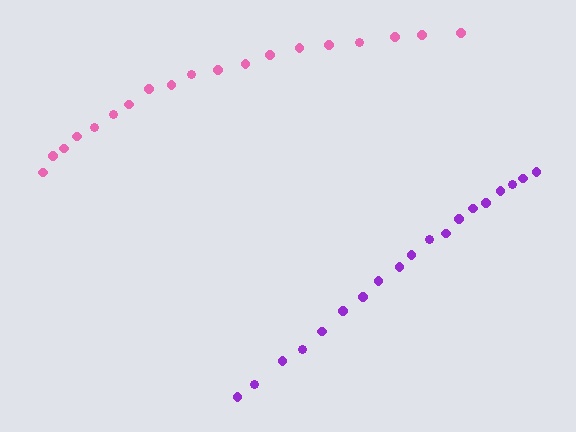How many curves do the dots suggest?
There are 2 distinct paths.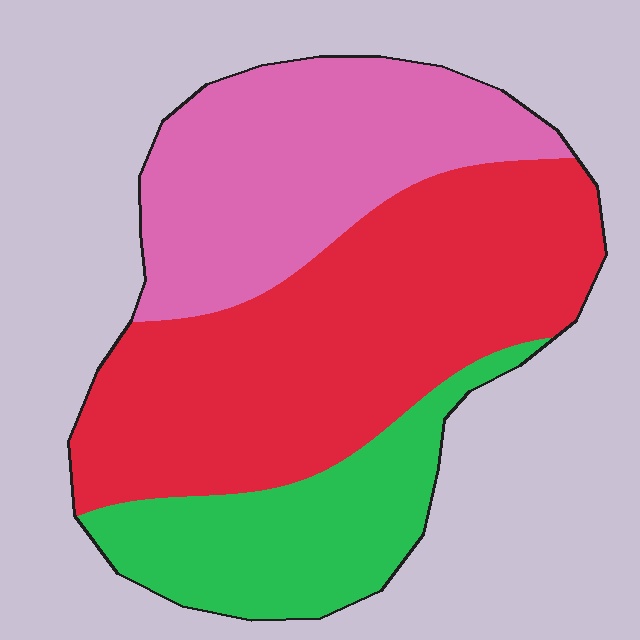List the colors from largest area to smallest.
From largest to smallest: red, pink, green.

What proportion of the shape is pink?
Pink covers about 30% of the shape.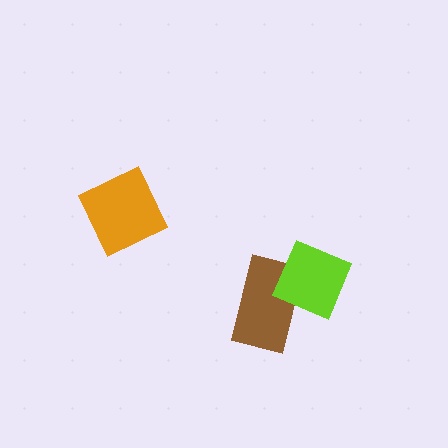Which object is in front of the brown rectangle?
The lime diamond is in front of the brown rectangle.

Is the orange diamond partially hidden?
No, no other shape covers it.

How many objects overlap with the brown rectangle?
1 object overlaps with the brown rectangle.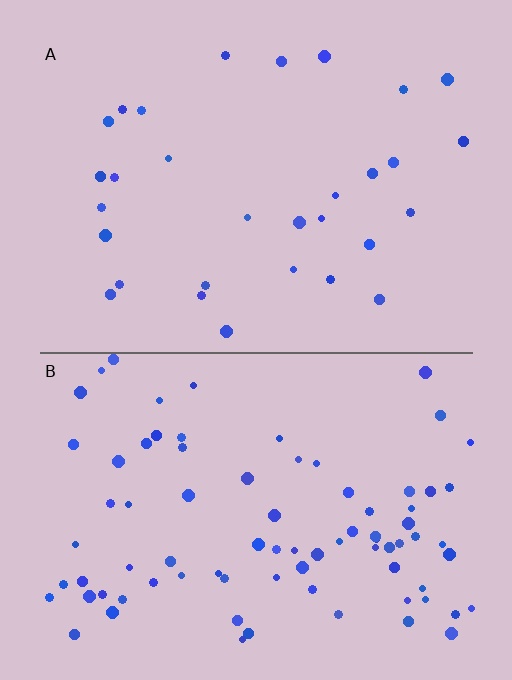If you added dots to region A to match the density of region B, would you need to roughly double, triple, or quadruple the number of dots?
Approximately triple.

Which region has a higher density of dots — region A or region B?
B (the bottom).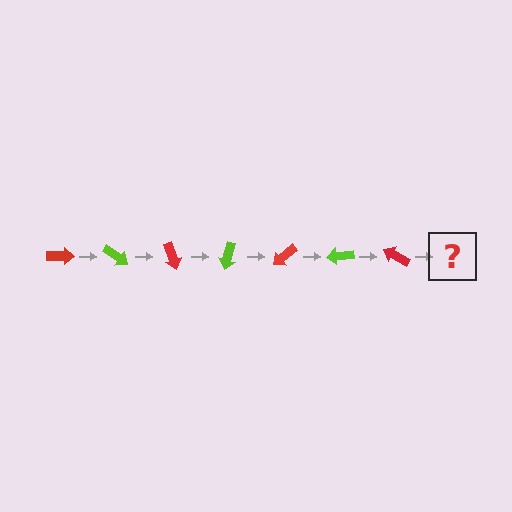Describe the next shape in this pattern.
It should be a lime arrow, rotated 245 degrees from the start.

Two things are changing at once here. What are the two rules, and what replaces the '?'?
The two rules are that it rotates 35 degrees each step and the color cycles through red and lime. The '?' should be a lime arrow, rotated 245 degrees from the start.